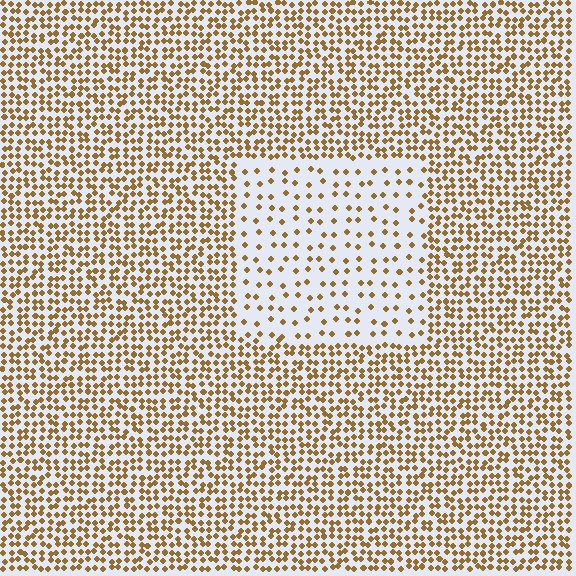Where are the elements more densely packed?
The elements are more densely packed outside the rectangle boundary.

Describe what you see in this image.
The image contains small brown elements arranged at two different densities. A rectangle-shaped region is visible where the elements are less densely packed than the surrounding area.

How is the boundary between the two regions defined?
The boundary is defined by a change in element density (approximately 2.7x ratio). All elements are the same color, size, and shape.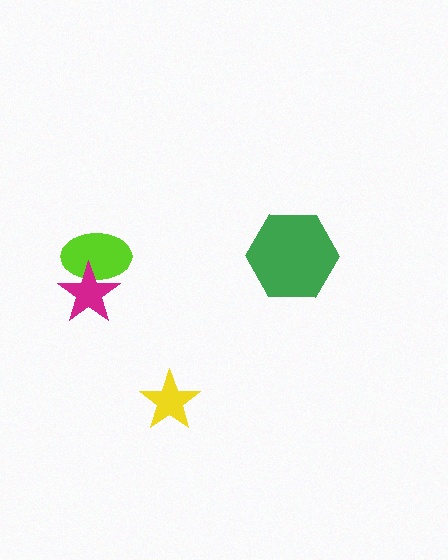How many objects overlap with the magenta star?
1 object overlaps with the magenta star.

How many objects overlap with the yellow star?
0 objects overlap with the yellow star.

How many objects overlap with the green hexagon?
0 objects overlap with the green hexagon.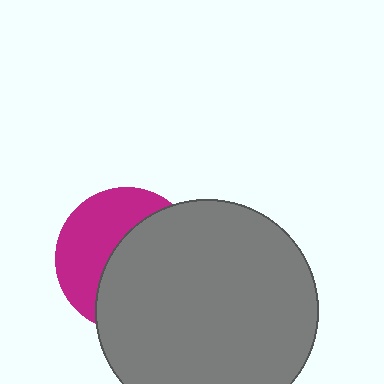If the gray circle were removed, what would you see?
You would see the complete magenta circle.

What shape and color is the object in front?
The object in front is a gray circle.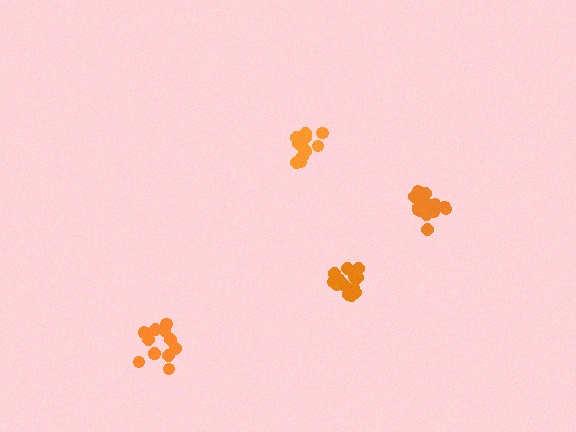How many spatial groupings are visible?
There are 4 spatial groupings.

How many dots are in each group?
Group 1: 17 dots, Group 2: 12 dots, Group 3: 14 dots, Group 4: 12 dots (55 total).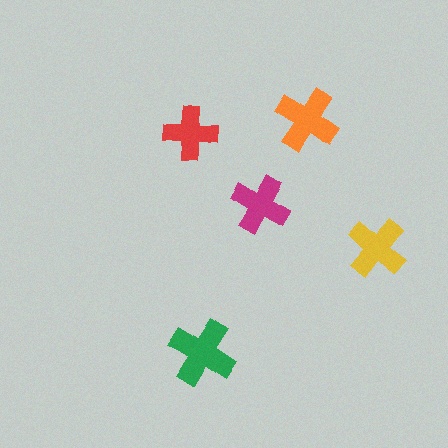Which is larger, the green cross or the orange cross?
The green one.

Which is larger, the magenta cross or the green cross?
The green one.